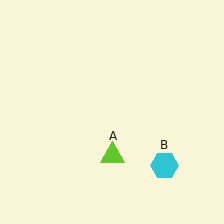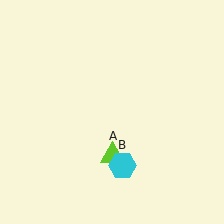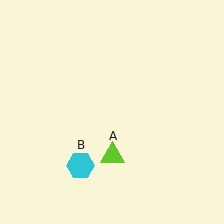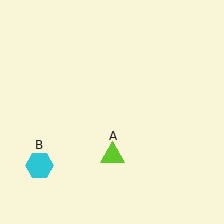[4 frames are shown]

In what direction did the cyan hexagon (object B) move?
The cyan hexagon (object B) moved left.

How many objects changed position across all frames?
1 object changed position: cyan hexagon (object B).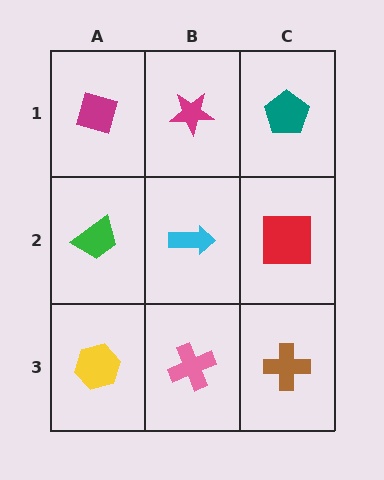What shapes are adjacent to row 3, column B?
A cyan arrow (row 2, column B), a yellow hexagon (row 3, column A), a brown cross (row 3, column C).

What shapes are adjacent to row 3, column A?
A green trapezoid (row 2, column A), a pink cross (row 3, column B).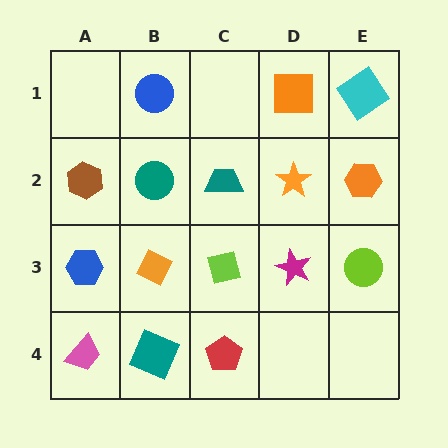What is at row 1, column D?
An orange square.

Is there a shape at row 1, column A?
No, that cell is empty.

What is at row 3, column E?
A lime circle.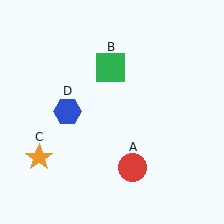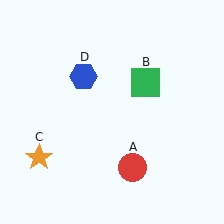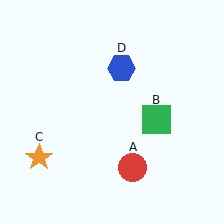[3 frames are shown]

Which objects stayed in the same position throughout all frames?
Red circle (object A) and orange star (object C) remained stationary.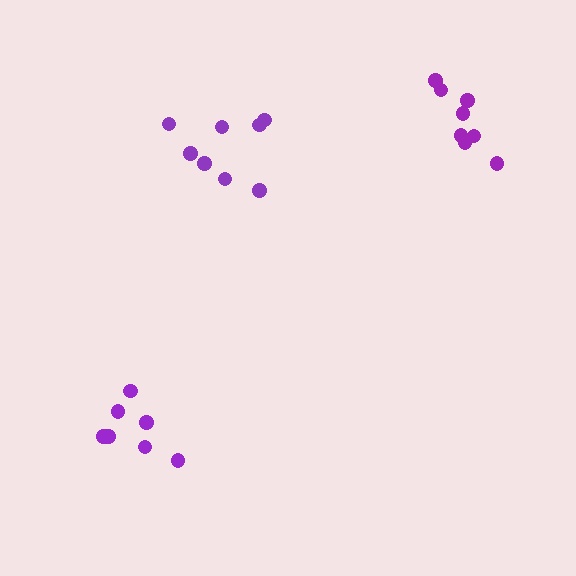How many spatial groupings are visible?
There are 3 spatial groupings.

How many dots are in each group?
Group 1: 8 dots, Group 2: 8 dots, Group 3: 7 dots (23 total).